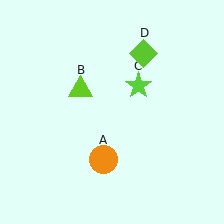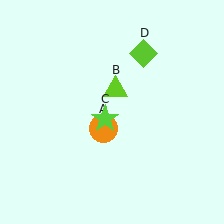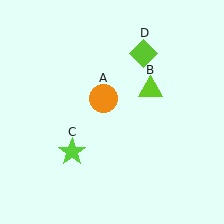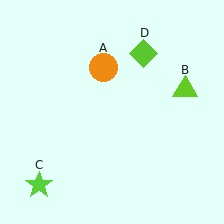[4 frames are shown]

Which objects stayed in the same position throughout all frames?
Lime diamond (object D) remained stationary.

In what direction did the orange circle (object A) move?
The orange circle (object A) moved up.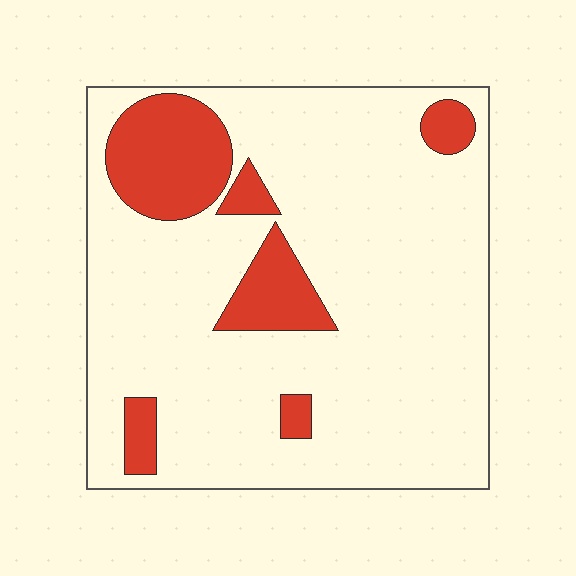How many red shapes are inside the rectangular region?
6.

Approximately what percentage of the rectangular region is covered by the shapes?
Approximately 15%.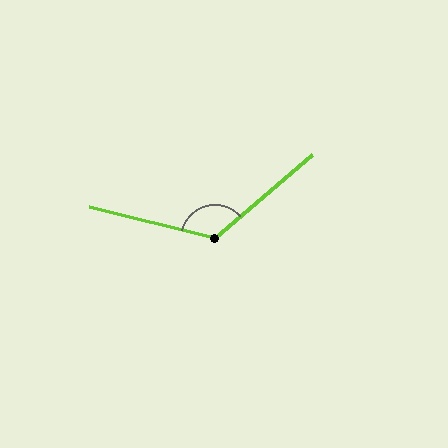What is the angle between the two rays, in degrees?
Approximately 125 degrees.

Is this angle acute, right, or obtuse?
It is obtuse.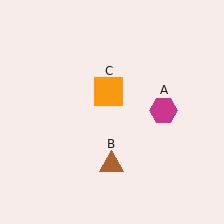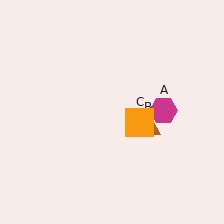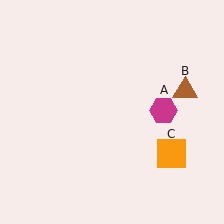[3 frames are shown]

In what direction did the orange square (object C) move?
The orange square (object C) moved down and to the right.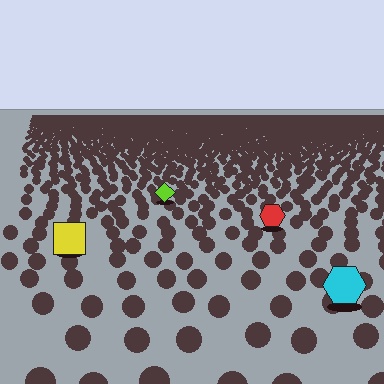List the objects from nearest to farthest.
From nearest to farthest: the cyan hexagon, the yellow square, the red hexagon, the lime diamond.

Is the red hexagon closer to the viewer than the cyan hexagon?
No. The cyan hexagon is closer — you can tell from the texture gradient: the ground texture is coarser near it.